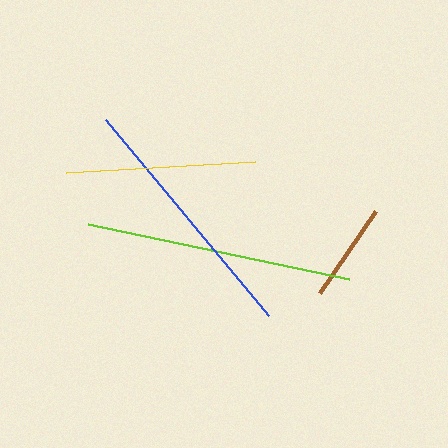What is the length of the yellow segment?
The yellow segment is approximately 189 pixels long.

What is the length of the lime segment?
The lime segment is approximately 268 pixels long.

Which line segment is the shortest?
The brown line is the shortest at approximately 99 pixels.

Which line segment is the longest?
The lime line is the longest at approximately 268 pixels.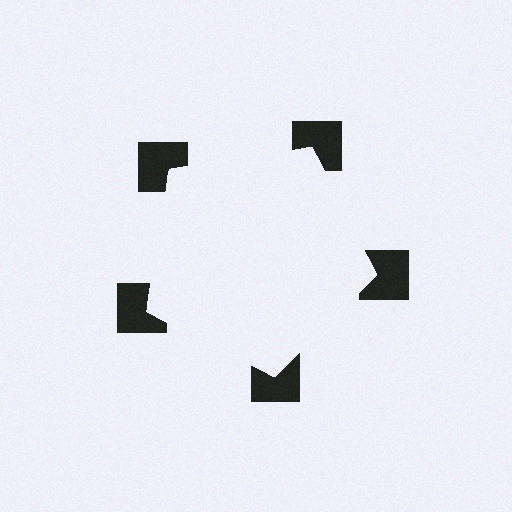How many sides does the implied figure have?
5 sides.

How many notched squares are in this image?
There are 5 — one at each vertex of the illusory pentagon.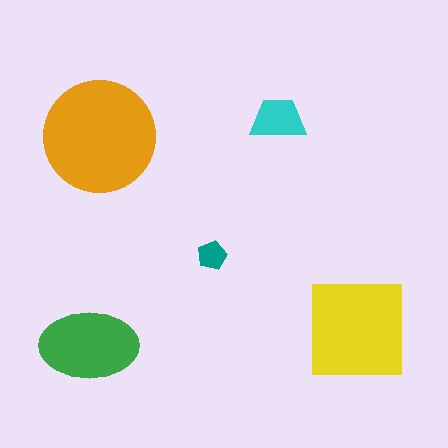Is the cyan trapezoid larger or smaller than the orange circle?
Smaller.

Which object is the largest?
The orange circle.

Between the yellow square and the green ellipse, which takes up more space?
The yellow square.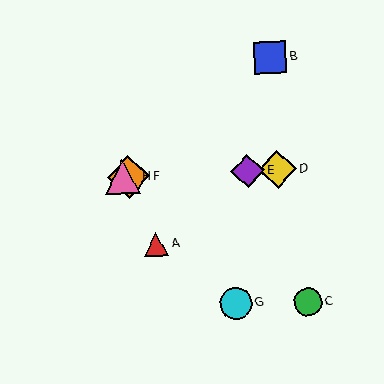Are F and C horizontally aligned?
No, F is at y≈177 and C is at y≈302.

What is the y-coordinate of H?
Object H is at y≈177.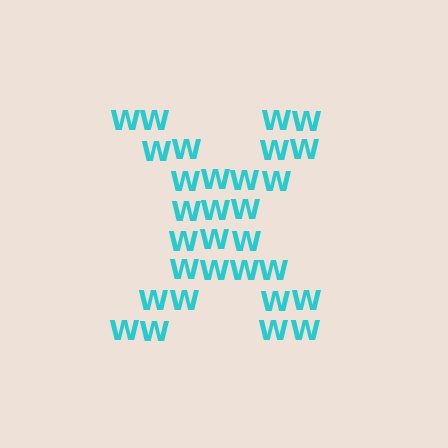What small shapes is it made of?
It is made of small letter W's.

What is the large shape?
The large shape is the letter X.